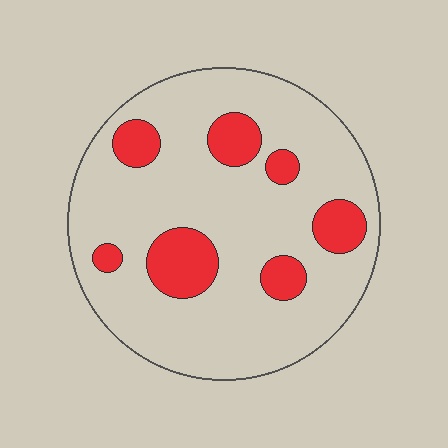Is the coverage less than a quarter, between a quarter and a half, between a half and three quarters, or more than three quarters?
Less than a quarter.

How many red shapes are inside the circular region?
7.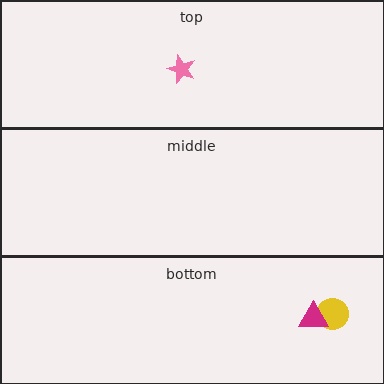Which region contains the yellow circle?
The bottom region.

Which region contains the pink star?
The top region.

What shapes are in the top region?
The pink star.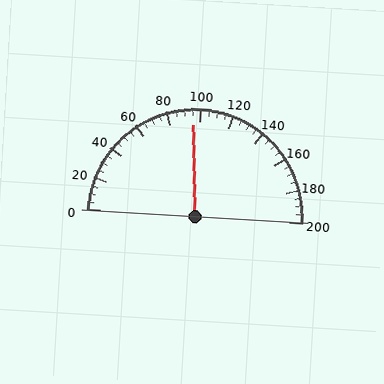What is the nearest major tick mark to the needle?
The nearest major tick mark is 100.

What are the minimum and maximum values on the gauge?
The gauge ranges from 0 to 200.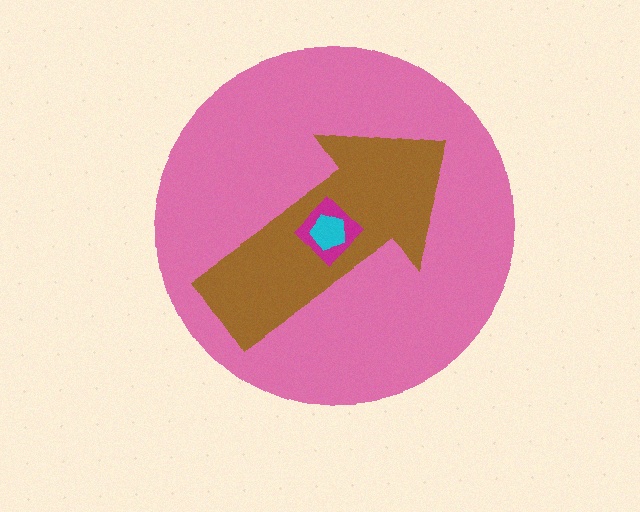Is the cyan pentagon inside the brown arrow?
Yes.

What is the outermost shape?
The pink circle.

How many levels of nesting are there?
4.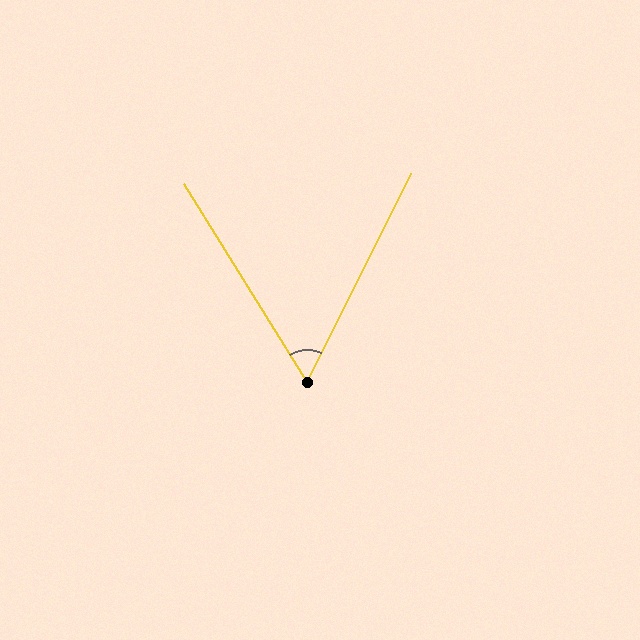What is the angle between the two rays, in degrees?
Approximately 58 degrees.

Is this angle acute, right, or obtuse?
It is acute.